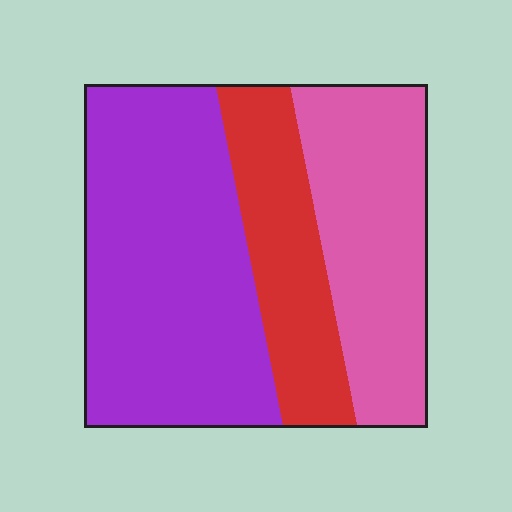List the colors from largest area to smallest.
From largest to smallest: purple, pink, red.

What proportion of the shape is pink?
Pink covers roughly 30% of the shape.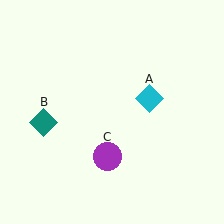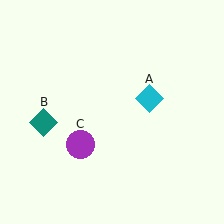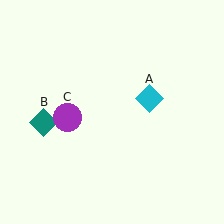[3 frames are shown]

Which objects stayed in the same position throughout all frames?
Cyan diamond (object A) and teal diamond (object B) remained stationary.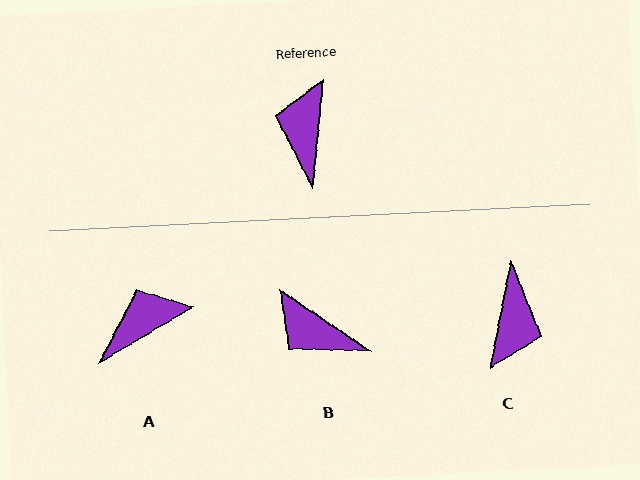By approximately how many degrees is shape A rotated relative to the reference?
Approximately 54 degrees clockwise.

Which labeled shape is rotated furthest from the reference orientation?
C, about 174 degrees away.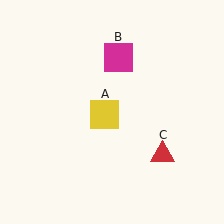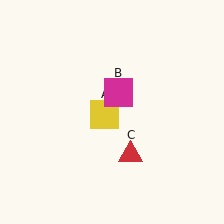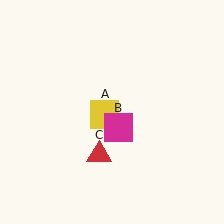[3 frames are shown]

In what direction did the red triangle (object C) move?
The red triangle (object C) moved left.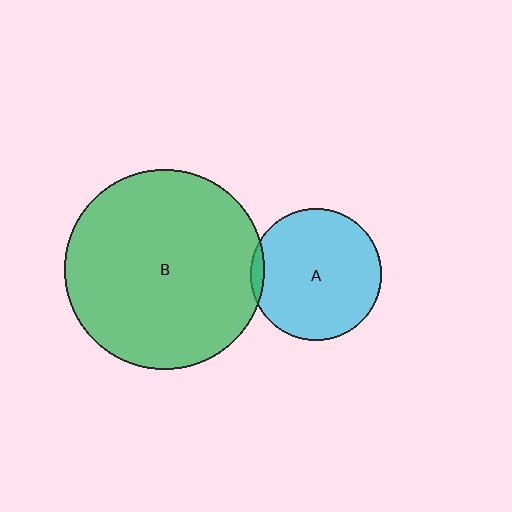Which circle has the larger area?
Circle B (green).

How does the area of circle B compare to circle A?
Approximately 2.3 times.